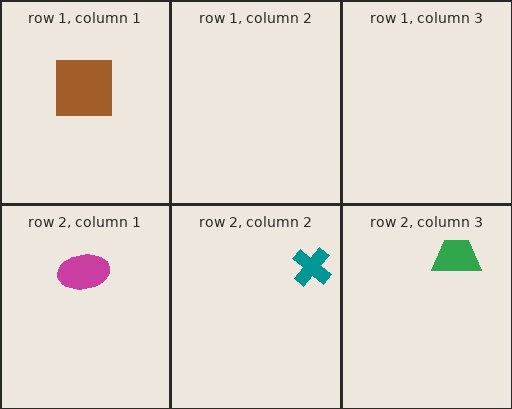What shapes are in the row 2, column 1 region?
The magenta ellipse.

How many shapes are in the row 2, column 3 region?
1.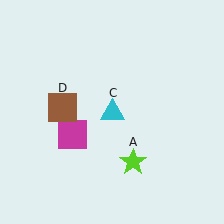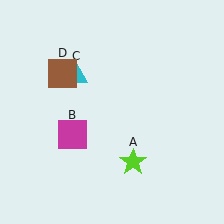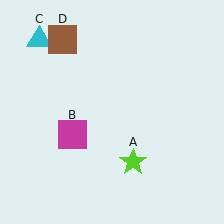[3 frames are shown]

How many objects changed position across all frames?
2 objects changed position: cyan triangle (object C), brown square (object D).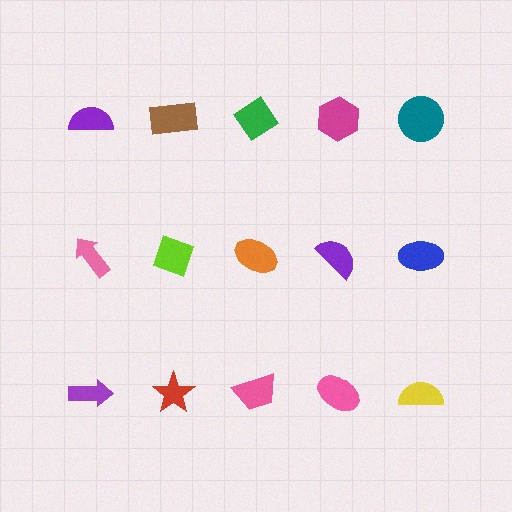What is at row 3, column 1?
A purple arrow.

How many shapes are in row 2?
5 shapes.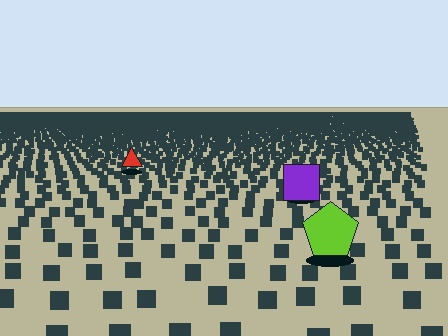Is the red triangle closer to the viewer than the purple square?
No. The purple square is closer — you can tell from the texture gradient: the ground texture is coarser near it.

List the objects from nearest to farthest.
From nearest to farthest: the lime pentagon, the purple square, the red triangle.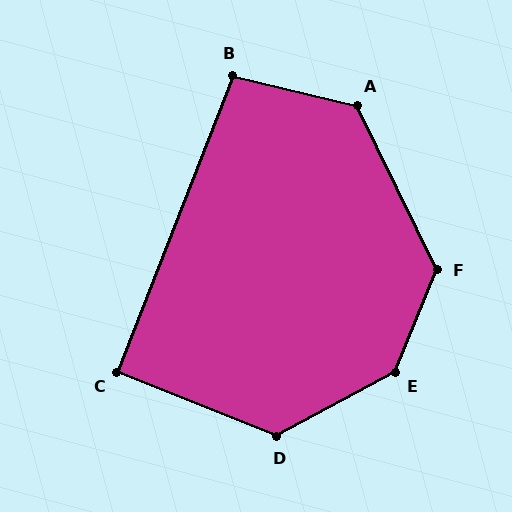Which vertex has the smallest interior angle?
C, at approximately 91 degrees.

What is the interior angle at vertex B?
Approximately 98 degrees (obtuse).